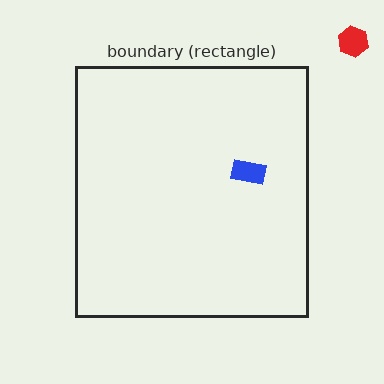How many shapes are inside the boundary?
1 inside, 1 outside.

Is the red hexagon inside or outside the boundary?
Outside.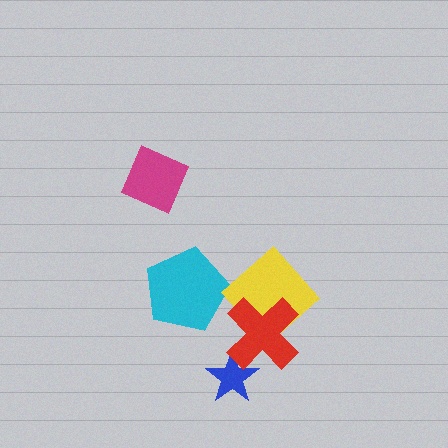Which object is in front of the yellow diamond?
The red cross is in front of the yellow diamond.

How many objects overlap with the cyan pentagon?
0 objects overlap with the cyan pentagon.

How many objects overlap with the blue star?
1 object overlaps with the blue star.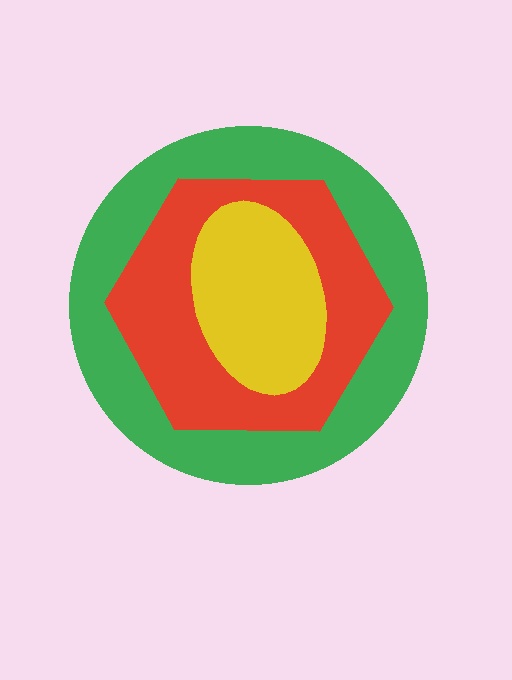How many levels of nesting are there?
3.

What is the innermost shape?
The yellow ellipse.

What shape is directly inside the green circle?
The red hexagon.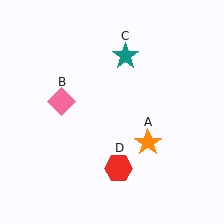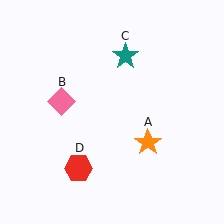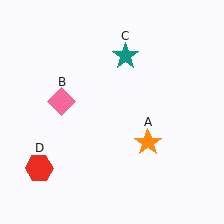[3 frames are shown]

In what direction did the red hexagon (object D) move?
The red hexagon (object D) moved left.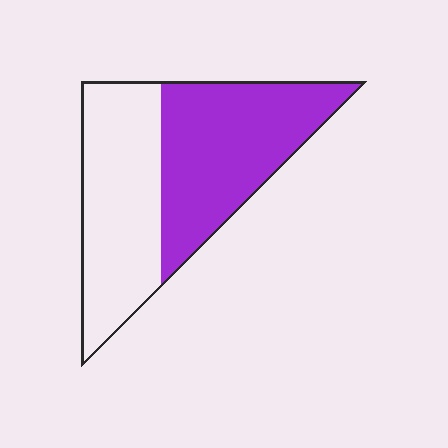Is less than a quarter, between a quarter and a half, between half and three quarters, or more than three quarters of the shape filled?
Between half and three quarters.